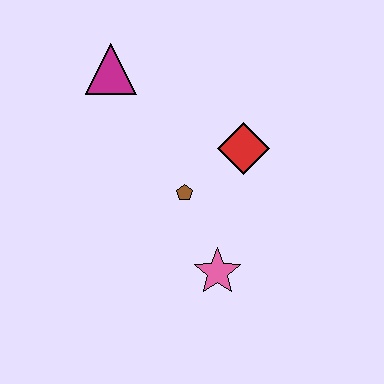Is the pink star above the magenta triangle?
No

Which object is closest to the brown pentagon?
The red diamond is closest to the brown pentagon.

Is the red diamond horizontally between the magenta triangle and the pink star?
No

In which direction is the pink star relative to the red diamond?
The pink star is below the red diamond.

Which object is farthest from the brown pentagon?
The magenta triangle is farthest from the brown pentagon.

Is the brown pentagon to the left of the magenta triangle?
No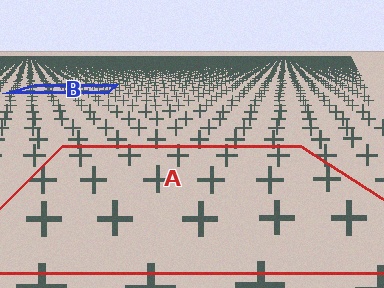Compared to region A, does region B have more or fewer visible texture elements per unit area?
Region B has more texture elements per unit area — they are packed more densely because it is farther away.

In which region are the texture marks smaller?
The texture marks are smaller in region B, because it is farther away.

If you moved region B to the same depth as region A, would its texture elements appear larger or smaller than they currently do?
They would appear larger. At a closer depth, the same texture elements are projected at a bigger on-screen size.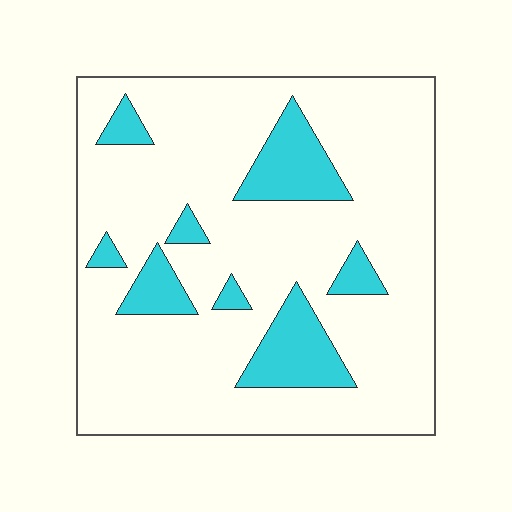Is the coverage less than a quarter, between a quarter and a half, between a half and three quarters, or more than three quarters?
Less than a quarter.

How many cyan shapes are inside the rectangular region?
8.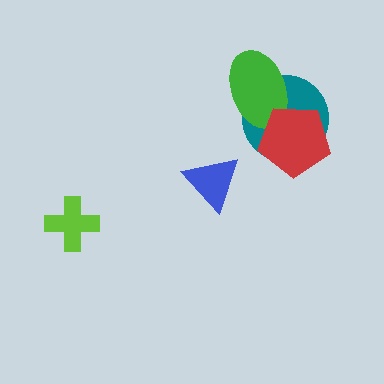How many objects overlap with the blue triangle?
0 objects overlap with the blue triangle.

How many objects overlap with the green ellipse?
2 objects overlap with the green ellipse.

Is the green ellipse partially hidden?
Yes, it is partially covered by another shape.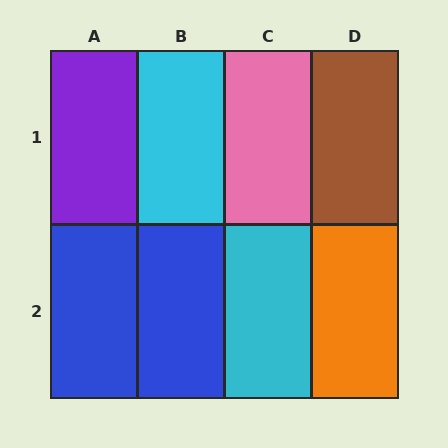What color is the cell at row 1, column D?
Brown.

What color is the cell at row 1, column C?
Pink.